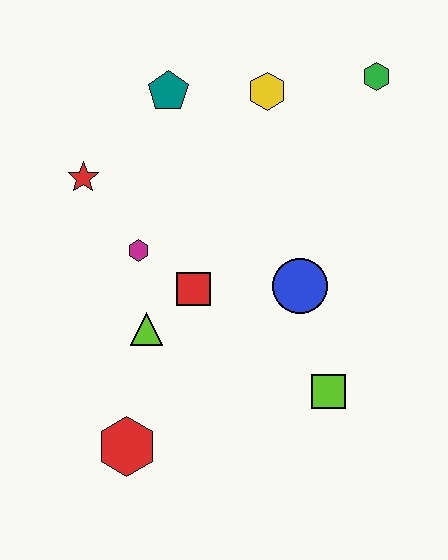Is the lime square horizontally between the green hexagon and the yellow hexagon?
Yes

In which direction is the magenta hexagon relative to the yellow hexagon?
The magenta hexagon is below the yellow hexagon.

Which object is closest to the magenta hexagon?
The red square is closest to the magenta hexagon.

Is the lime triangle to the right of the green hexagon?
No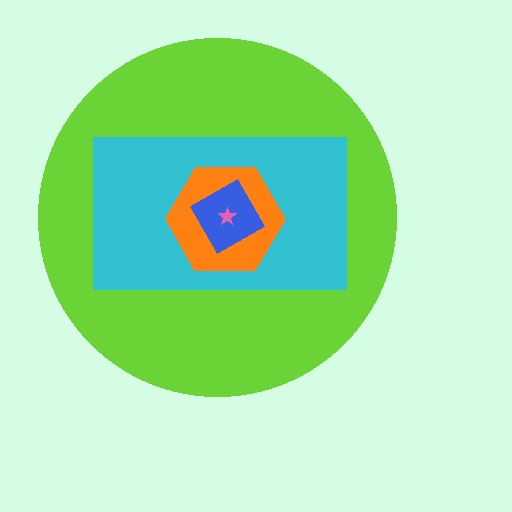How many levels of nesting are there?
5.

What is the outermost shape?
The lime circle.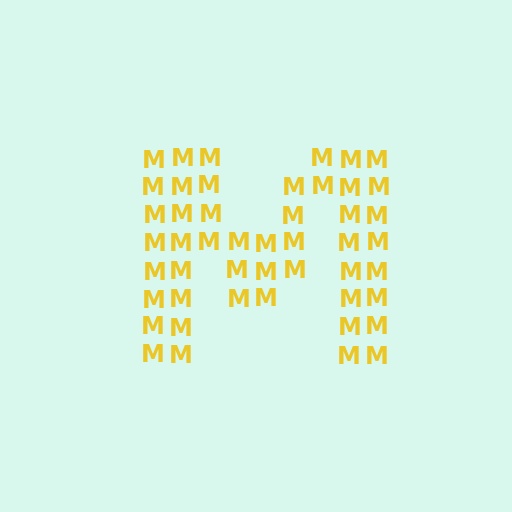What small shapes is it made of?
It is made of small letter M's.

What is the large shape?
The large shape is the letter M.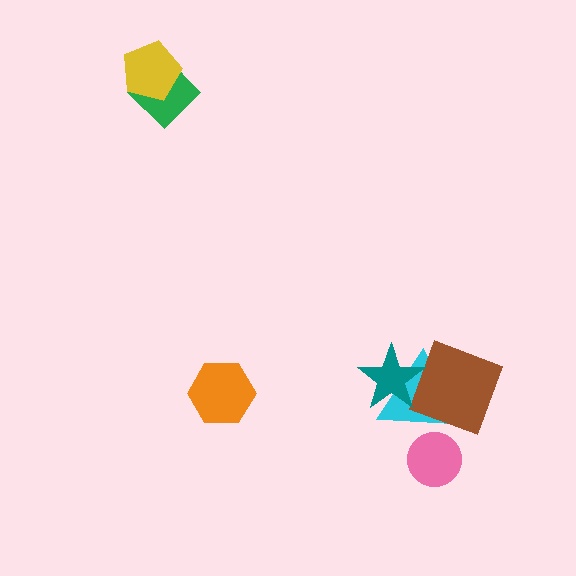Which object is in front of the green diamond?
The yellow pentagon is in front of the green diamond.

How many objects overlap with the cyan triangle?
3 objects overlap with the cyan triangle.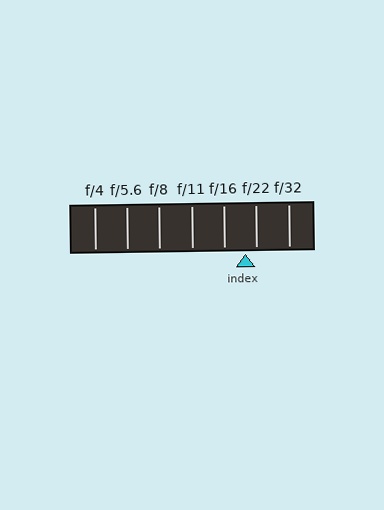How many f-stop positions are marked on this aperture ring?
There are 7 f-stop positions marked.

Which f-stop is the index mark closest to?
The index mark is closest to f/22.